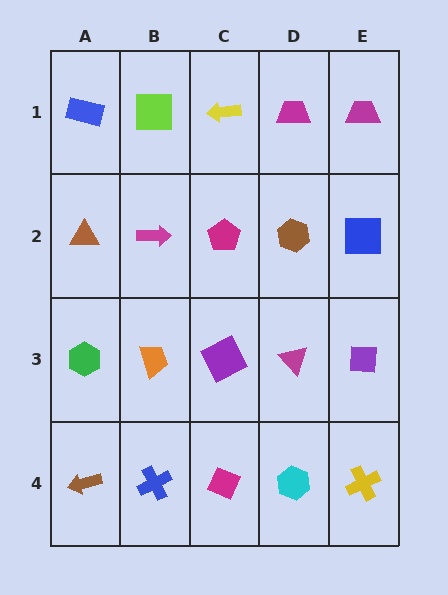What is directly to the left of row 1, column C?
A lime square.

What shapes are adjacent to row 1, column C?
A magenta pentagon (row 2, column C), a lime square (row 1, column B), a magenta trapezoid (row 1, column D).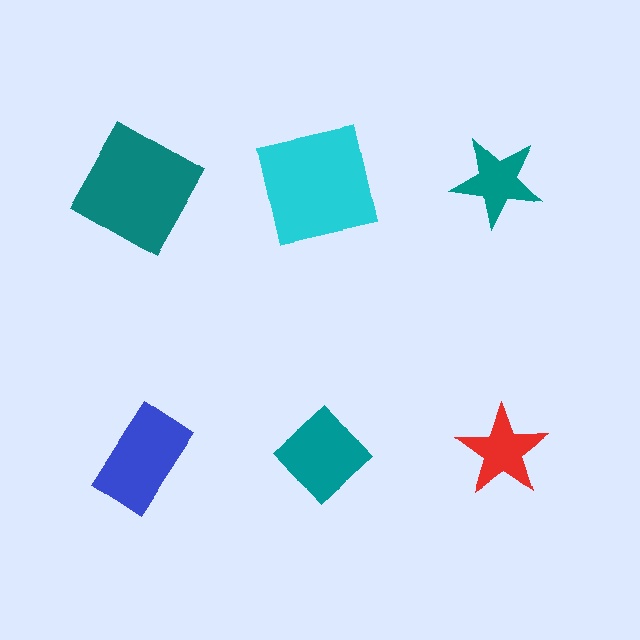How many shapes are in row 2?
3 shapes.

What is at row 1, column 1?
A teal square.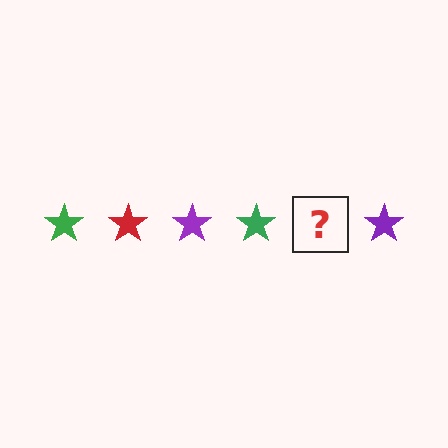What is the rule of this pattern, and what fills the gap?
The rule is that the pattern cycles through green, red, purple stars. The gap should be filled with a red star.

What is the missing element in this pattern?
The missing element is a red star.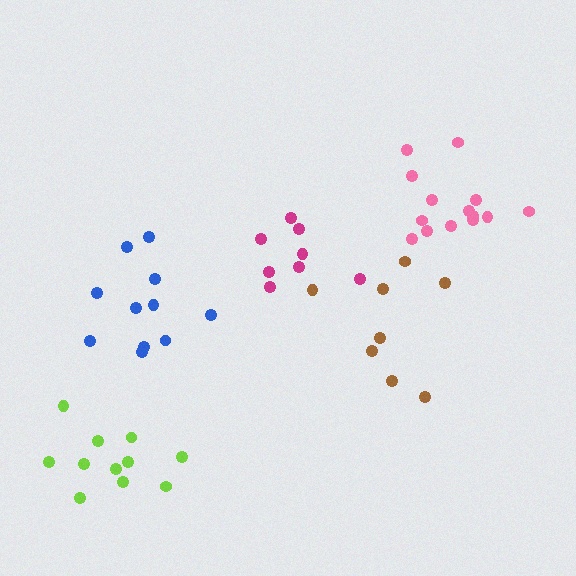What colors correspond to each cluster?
The clusters are colored: magenta, brown, pink, blue, lime.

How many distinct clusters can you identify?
There are 5 distinct clusters.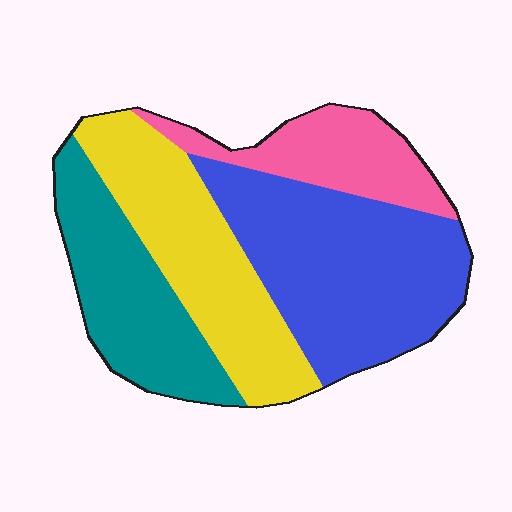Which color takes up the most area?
Blue, at roughly 35%.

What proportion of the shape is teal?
Teal covers about 20% of the shape.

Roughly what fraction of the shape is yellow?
Yellow covers roughly 25% of the shape.